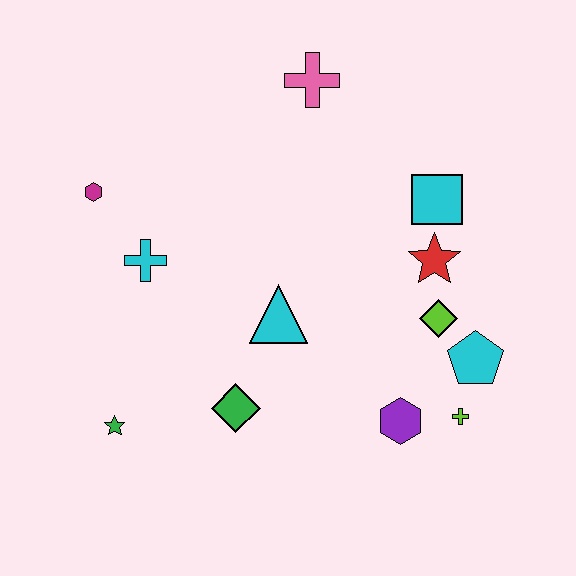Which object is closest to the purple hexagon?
The lime cross is closest to the purple hexagon.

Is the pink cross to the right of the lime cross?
No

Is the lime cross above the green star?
Yes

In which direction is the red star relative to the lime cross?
The red star is above the lime cross.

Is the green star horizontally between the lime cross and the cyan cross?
No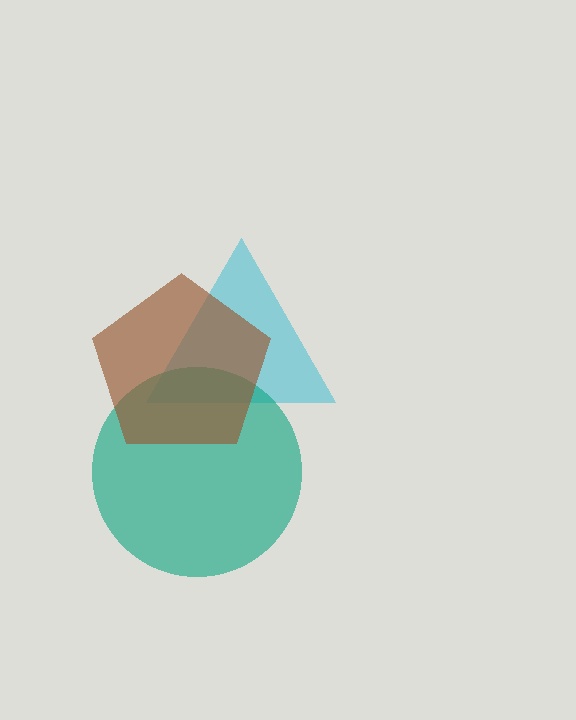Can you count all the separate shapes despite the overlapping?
Yes, there are 3 separate shapes.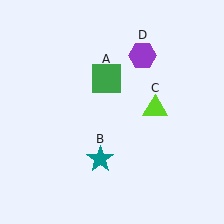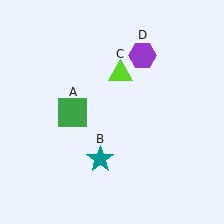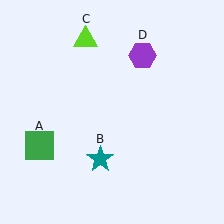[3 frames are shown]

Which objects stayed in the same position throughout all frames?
Teal star (object B) and purple hexagon (object D) remained stationary.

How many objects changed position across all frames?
2 objects changed position: green square (object A), lime triangle (object C).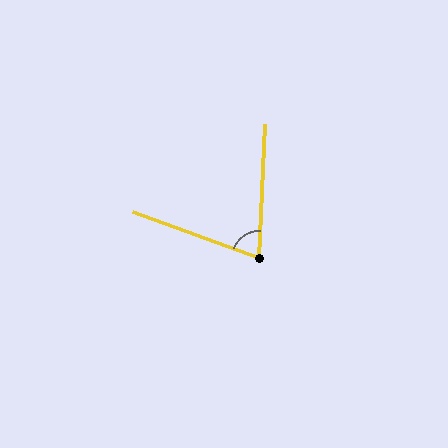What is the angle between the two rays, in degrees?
Approximately 73 degrees.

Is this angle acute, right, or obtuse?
It is acute.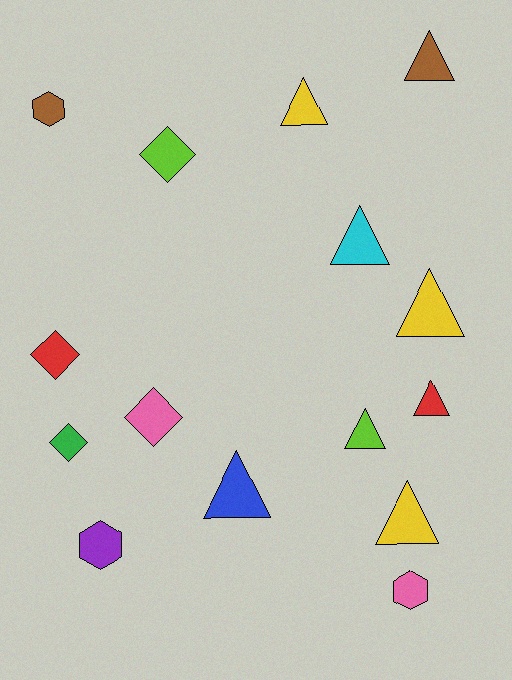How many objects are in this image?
There are 15 objects.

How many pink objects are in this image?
There are 2 pink objects.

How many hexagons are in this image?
There are 3 hexagons.